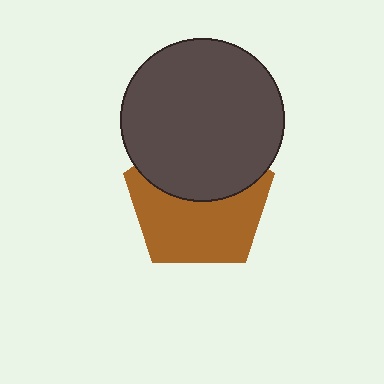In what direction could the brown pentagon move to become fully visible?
The brown pentagon could move down. That would shift it out from behind the dark gray circle entirely.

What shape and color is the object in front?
The object in front is a dark gray circle.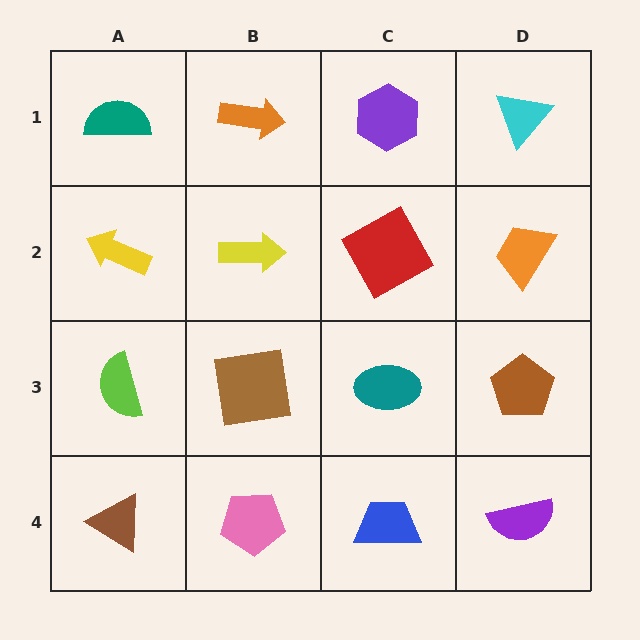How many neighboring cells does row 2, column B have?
4.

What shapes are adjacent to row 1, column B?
A yellow arrow (row 2, column B), a teal semicircle (row 1, column A), a purple hexagon (row 1, column C).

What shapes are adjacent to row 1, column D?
An orange trapezoid (row 2, column D), a purple hexagon (row 1, column C).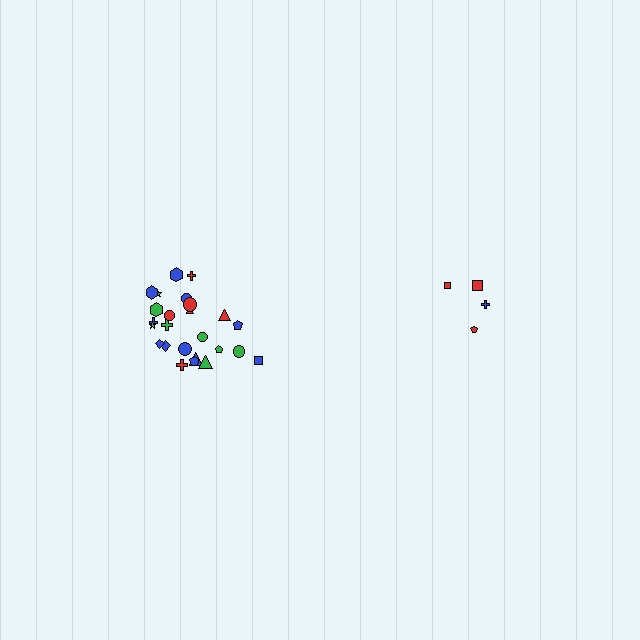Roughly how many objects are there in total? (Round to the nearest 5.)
Roughly 30 objects in total.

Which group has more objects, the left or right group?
The left group.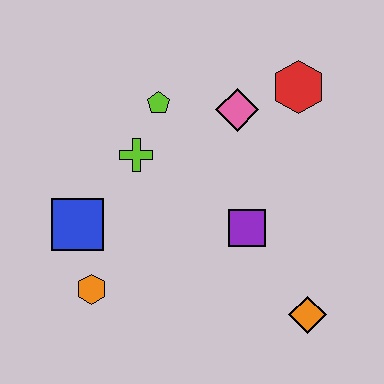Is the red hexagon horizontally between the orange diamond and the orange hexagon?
Yes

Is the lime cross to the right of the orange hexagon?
Yes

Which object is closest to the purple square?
The orange diamond is closest to the purple square.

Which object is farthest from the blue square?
The red hexagon is farthest from the blue square.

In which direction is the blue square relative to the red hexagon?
The blue square is to the left of the red hexagon.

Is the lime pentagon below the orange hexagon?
No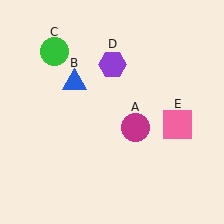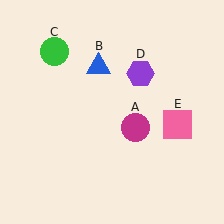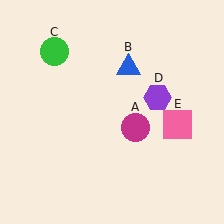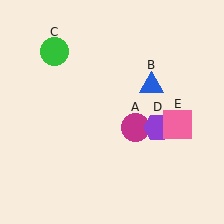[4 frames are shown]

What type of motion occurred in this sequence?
The blue triangle (object B), purple hexagon (object D) rotated clockwise around the center of the scene.